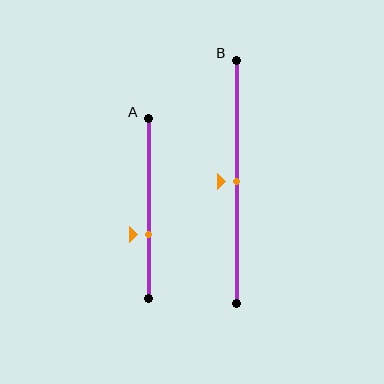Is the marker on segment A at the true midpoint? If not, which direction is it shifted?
No, the marker on segment A is shifted downward by about 14% of the segment length.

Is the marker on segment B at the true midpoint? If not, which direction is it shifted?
Yes, the marker on segment B is at the true midpoint.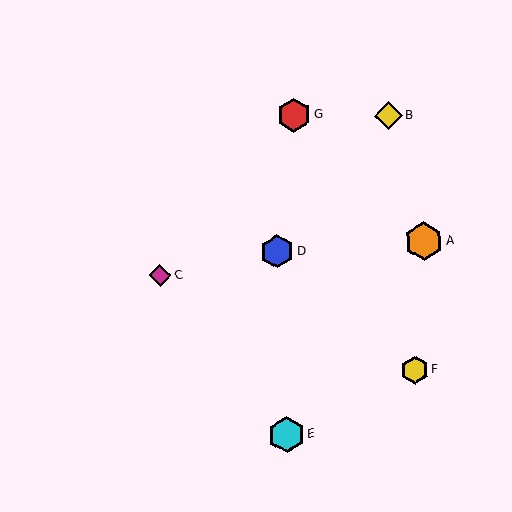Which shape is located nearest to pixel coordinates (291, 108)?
The red hexagon (labeled G) at (294, 115) is nearest to that location.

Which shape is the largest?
The orange hexagon (labeled A) is the largest.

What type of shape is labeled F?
Shape F is a yellow hexagon.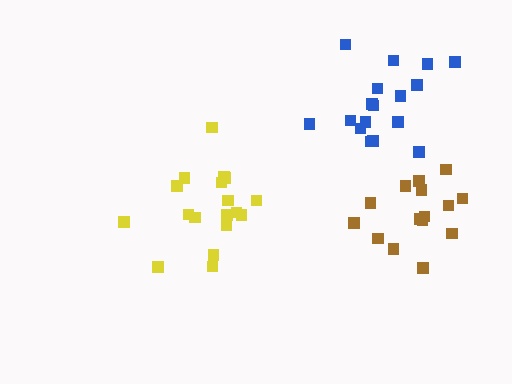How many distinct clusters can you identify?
There are 3 distinct clusters.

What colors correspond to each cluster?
The clusters are colored: blue, yellow, brown.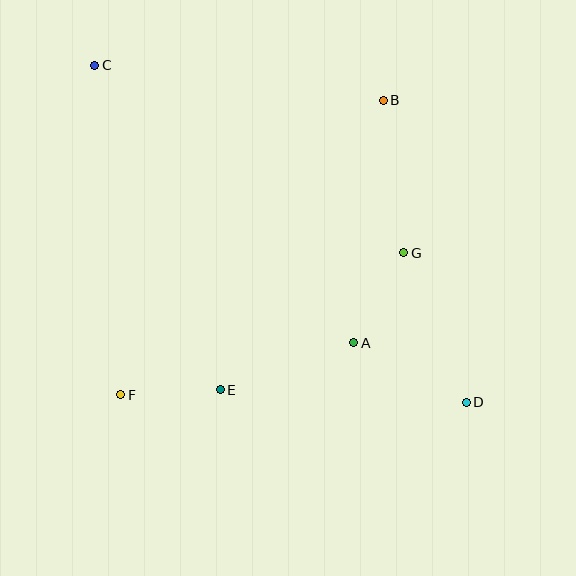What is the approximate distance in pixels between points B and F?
The distance between B and F is approximately 395 pixels.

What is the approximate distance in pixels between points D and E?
The distance between D and E is approximately 246 pixels.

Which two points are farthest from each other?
Points C and D are farthest from each other.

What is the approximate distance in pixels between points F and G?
The distance between F and G is approximately 317 pixels.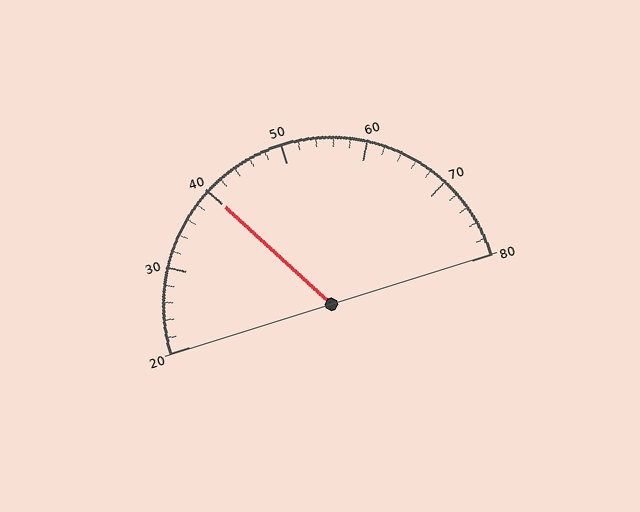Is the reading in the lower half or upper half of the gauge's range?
The reading is in the lower half of the range (20 to 80).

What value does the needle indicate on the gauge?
The needle indicates approximately 40.